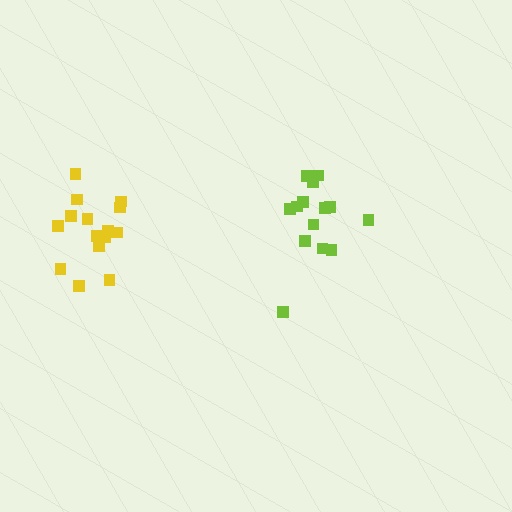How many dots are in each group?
Group 1: 14 dots, Group 2: 15 dots (29 total).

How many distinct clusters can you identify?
There are 2 distinct clusters.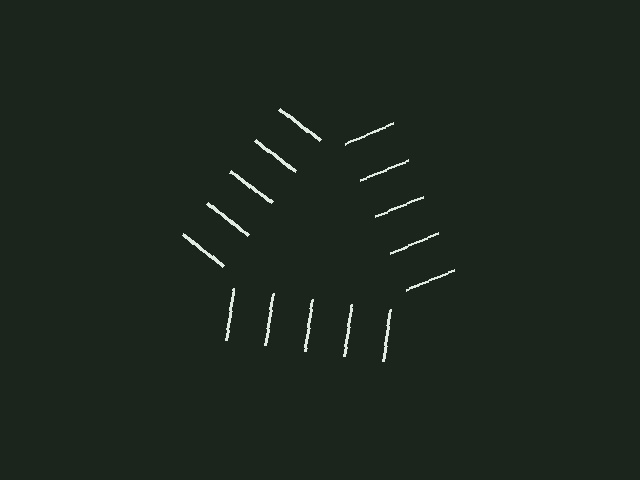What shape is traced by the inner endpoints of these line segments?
An illusory triangle — the line segments terminate on its edges but no continuous stroke is drawn.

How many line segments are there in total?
15 — 5 along each of the 3 edges.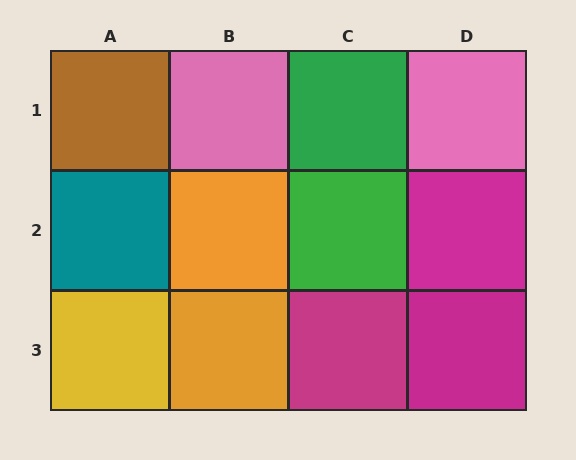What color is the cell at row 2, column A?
Teal.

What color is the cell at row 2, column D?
Magenta.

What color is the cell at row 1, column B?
Pink.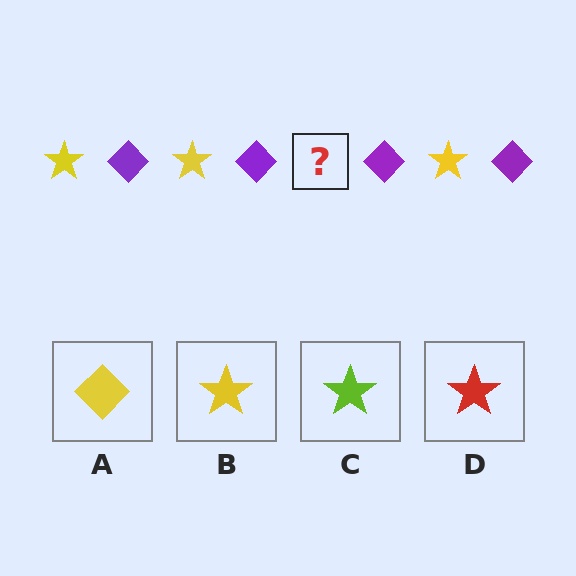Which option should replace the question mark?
Option B.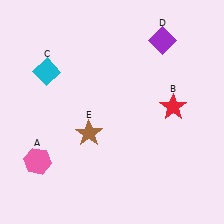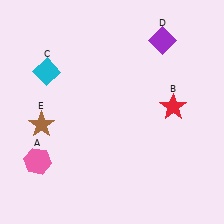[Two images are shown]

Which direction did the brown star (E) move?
The brown star (E) moved left.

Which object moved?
The brown star (E) moved left.